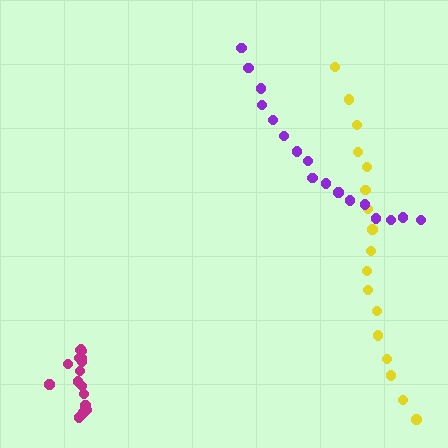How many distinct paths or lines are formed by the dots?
There are 3 distinct paths.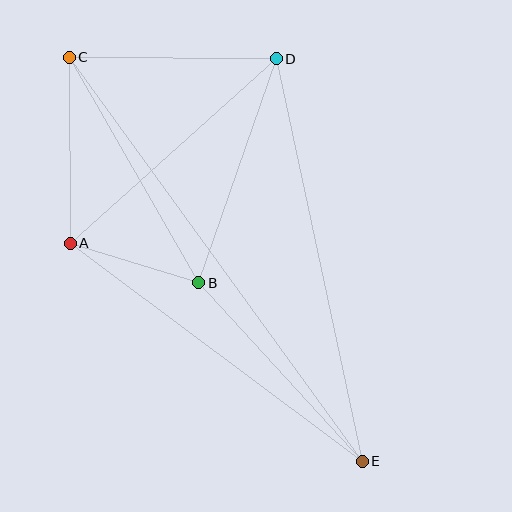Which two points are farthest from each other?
Points C and E are farthest from each other.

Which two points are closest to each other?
Points A and B are closest to each other.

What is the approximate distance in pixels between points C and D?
The distance between C and D is approximately 207 pixels.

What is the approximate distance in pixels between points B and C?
The distance between B and C is approximately 260 pixels.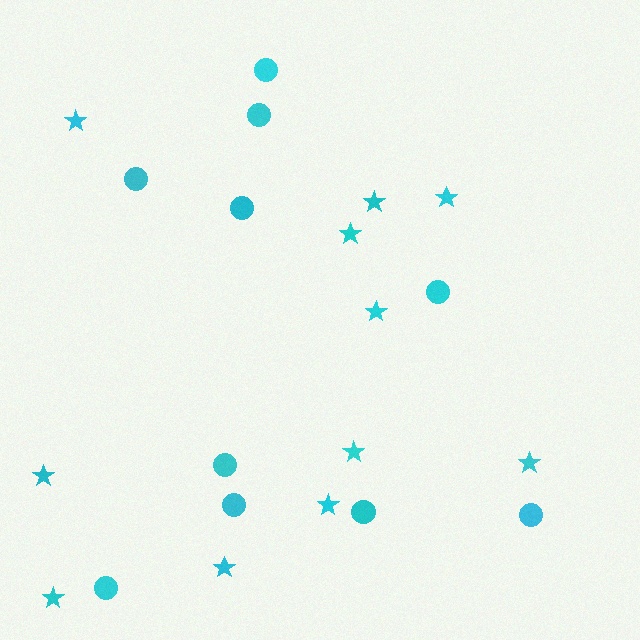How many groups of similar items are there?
There are 2 groups: one group of circles (10) and one group of stars (11).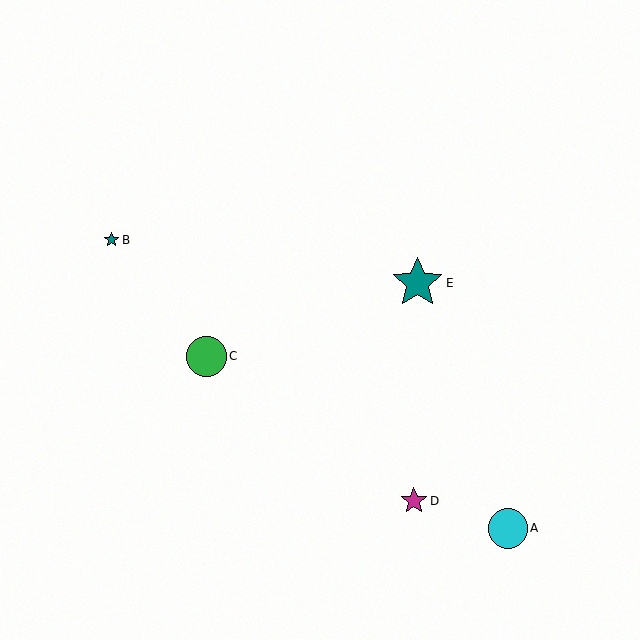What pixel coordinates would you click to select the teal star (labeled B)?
Click at (112, 240) to select the teal star B.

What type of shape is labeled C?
Shape C is a green circle.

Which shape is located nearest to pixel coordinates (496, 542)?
The cyan circle (labeled A) at (508, 528) is nearest to that location.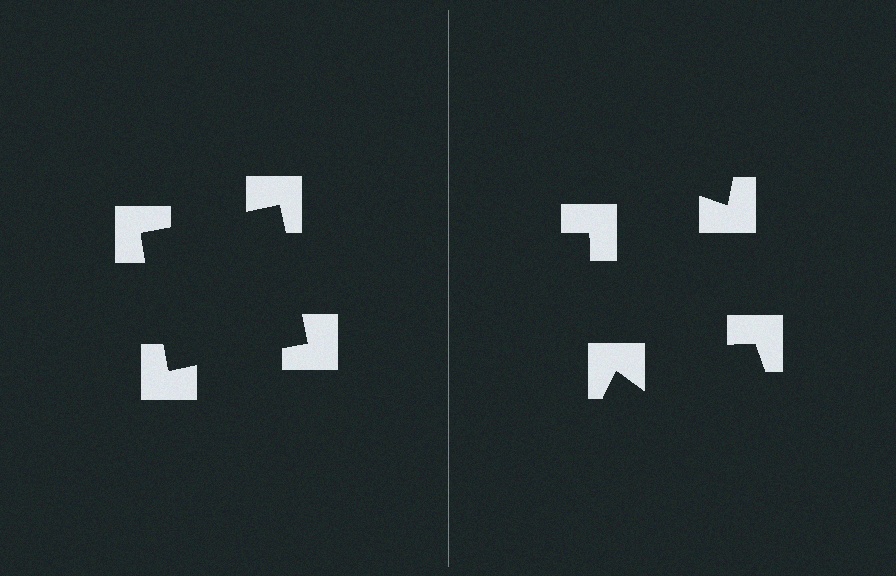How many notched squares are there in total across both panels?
8 — 4 on each side.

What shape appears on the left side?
An illusory square.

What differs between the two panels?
The notched squares are positioned identically on both sides; only the wedge orientations differ. On the left they align to a square; on the right they are misaligned.